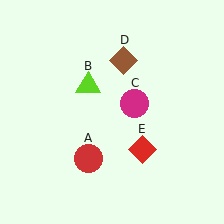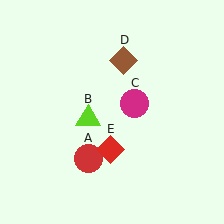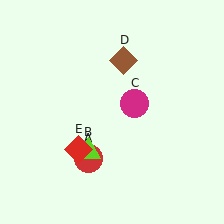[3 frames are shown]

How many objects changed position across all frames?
2 objects changed position: lime triangle (object B), red diamond (object E).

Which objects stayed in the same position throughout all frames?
Red circle (object A) and magenta circle (object C) and brown diamond (object D) remained stationary.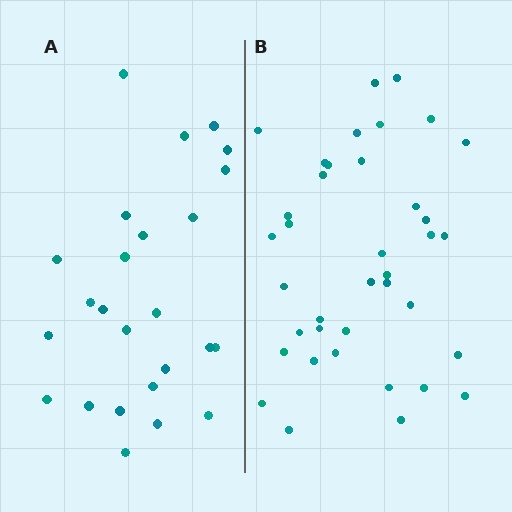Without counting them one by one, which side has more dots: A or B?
Region B (the right region) has more dots.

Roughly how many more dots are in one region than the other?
Region B has approximately 15 more dots than region A.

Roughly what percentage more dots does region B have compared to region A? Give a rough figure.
About 50% more.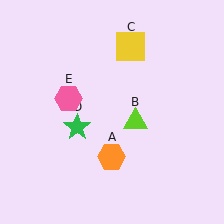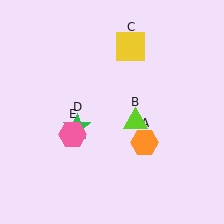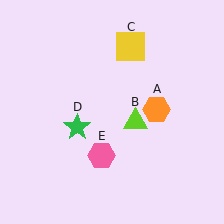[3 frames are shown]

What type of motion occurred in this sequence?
The orange hexagon (object A), pink hexagon (object E) rotated counterclockwise around the center of the scene.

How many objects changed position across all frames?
2 objects changed position: orange hexagon (object A), pink hexagon (object E).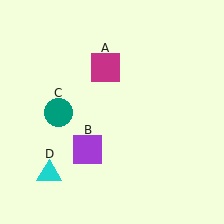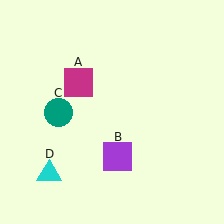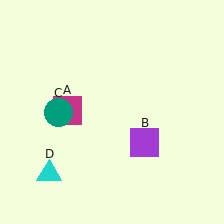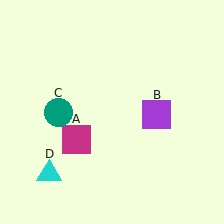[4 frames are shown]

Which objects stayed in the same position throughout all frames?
Teal circle (object C) and cyan triangle (object D) remained stationary.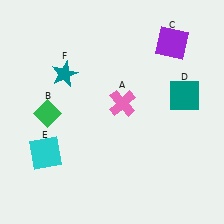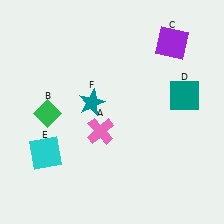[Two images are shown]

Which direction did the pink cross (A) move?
The pink cross (A) moved down.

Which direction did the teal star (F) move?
The teal star (F) moved down.